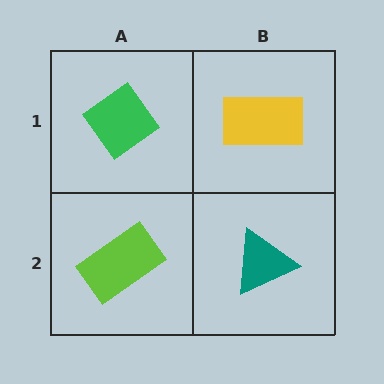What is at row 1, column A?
A green diamond.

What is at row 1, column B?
A yellow rectangle.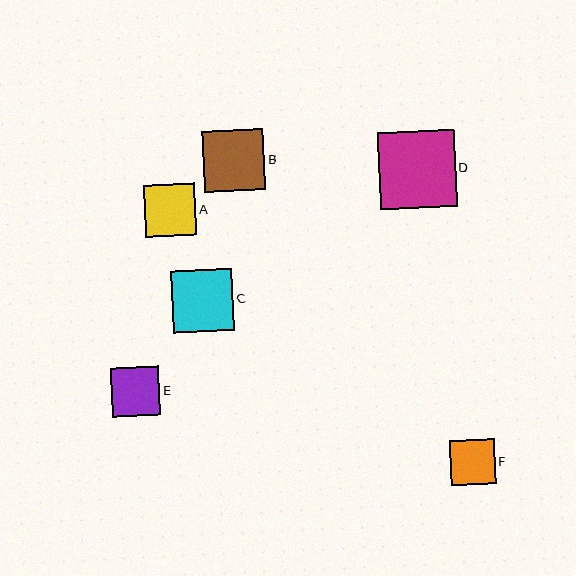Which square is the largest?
Square D is the largest with a size of approximately 77 pixels.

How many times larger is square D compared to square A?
Square D is approximately 1.5 times the size of square A.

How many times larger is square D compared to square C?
Square D is approximately 1.3 times the size of square C.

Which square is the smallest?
Square F is the smallest with a size of approximately 44 pixels.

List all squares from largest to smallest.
From largest to smallest: D, C, B, A, E, F.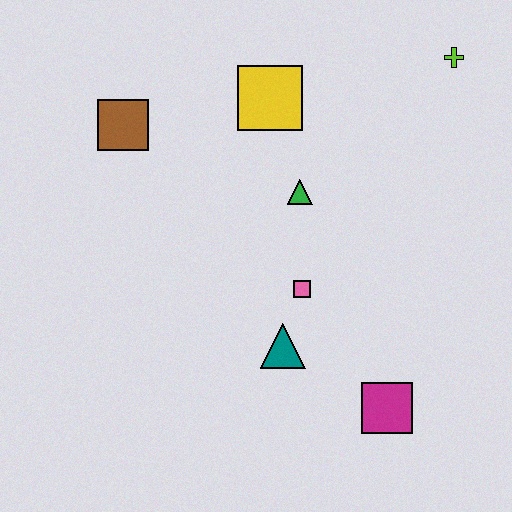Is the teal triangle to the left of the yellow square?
No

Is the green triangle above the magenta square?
Yes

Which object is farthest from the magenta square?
The brown square is farthest from the magenta square.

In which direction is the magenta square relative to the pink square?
The magenta square is below the pink square.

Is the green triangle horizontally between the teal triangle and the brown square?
No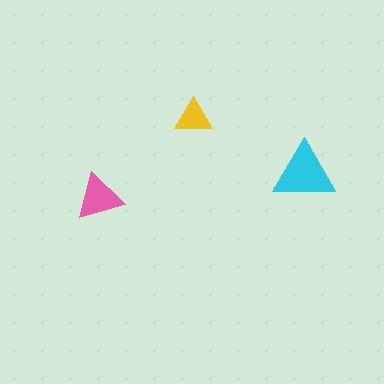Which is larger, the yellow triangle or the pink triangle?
The pink one.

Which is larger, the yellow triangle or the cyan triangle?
The cyan one.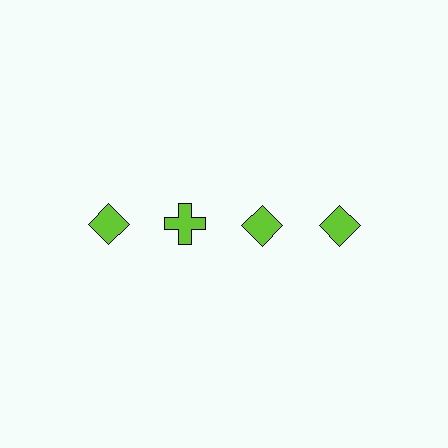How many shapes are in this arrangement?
There are 4 shapes arranged in a grid pattern.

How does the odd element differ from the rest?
It has a different shape: cross instead of diamond.